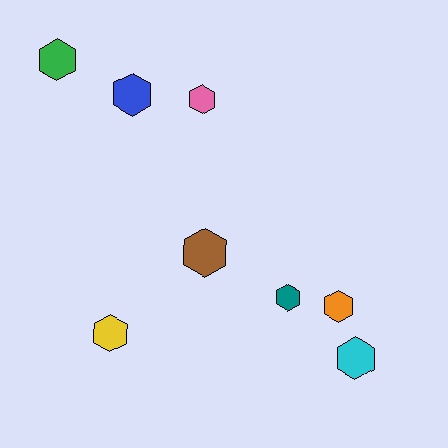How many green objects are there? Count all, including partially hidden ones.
There is 1 green object.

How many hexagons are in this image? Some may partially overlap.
There are 8 hexagons.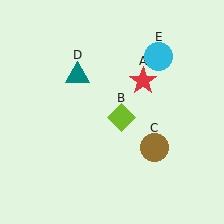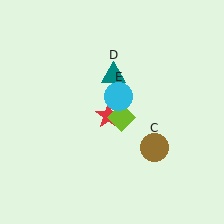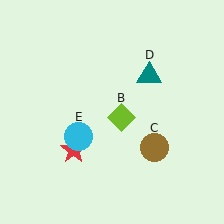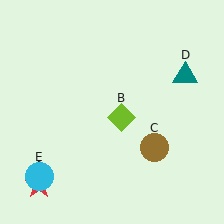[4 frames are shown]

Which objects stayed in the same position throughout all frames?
Lime diamond (object B) and brown circle (object C) remained stationary.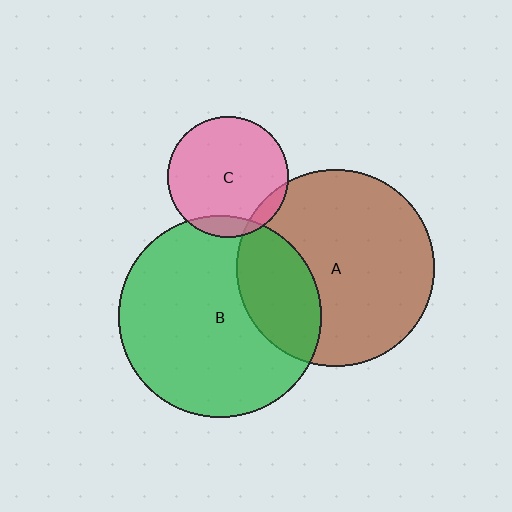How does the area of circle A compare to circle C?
Approximately 2.7 times.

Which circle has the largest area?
Circle B (green).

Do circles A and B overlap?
Yes.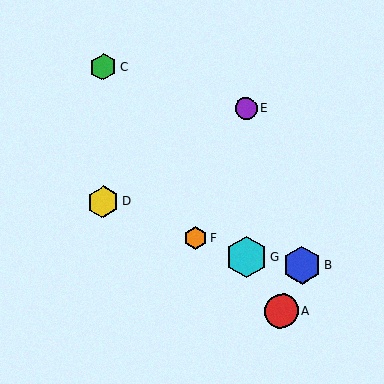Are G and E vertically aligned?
Yes, both are at x≈247.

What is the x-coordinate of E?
Object E is at x≈246.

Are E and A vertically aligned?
No, E is at x≈246 and A is at x≈281.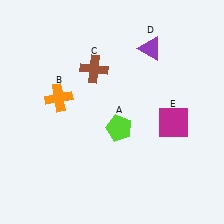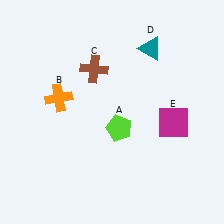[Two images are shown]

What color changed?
The triangle (D) changed from purple in Image 1 to teal in Image 2.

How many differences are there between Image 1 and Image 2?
There is 1 difference between the two images.